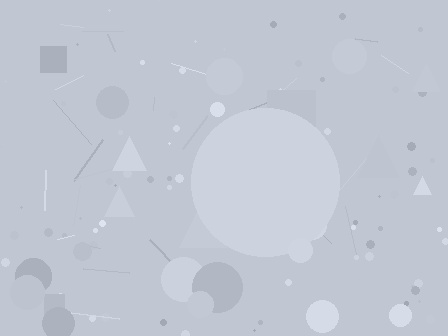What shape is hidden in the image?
A circle is hidden in the image.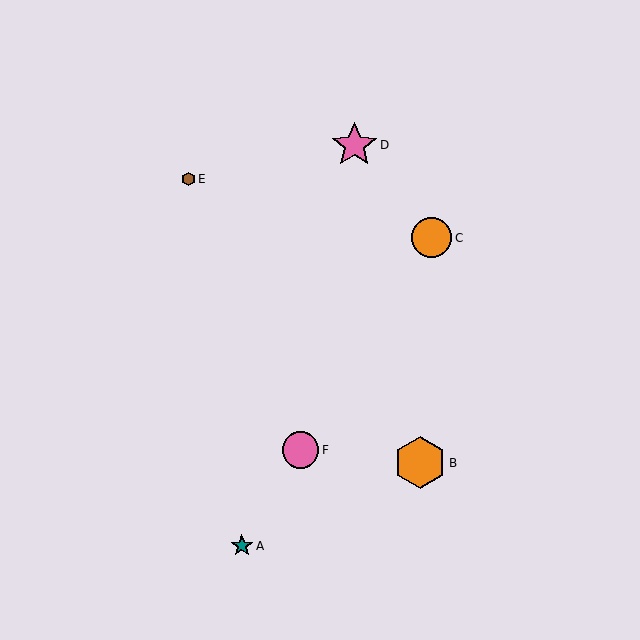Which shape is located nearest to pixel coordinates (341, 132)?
The pink star (labeled D) at (354, 145) is nearest to that location.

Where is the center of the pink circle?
The center of the pink circle is at (300, 450).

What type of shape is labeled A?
Shape A is a teal star.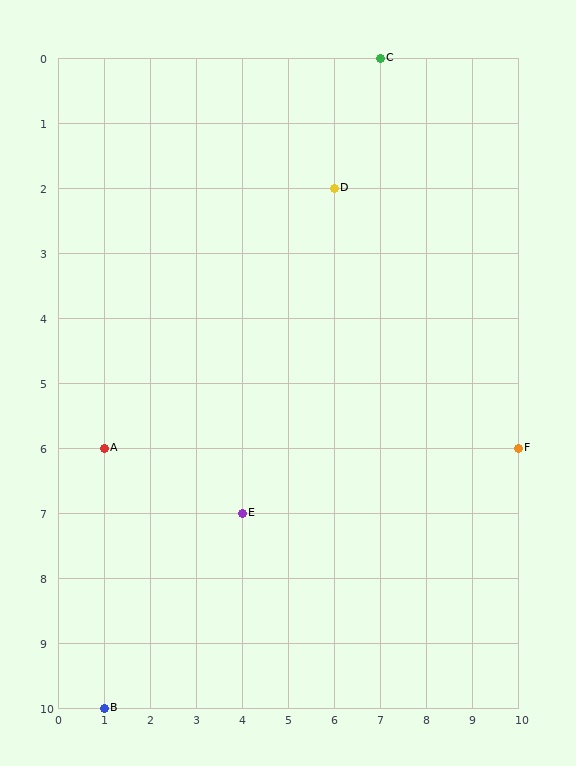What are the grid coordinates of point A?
Point A is at grid coordinates (1, 6).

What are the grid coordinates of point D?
Point D is at grid coordinates (6, 2).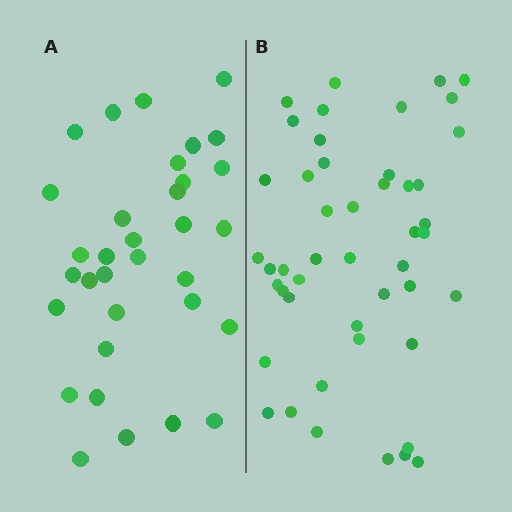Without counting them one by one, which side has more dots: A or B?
Region B (the right region) has more dots.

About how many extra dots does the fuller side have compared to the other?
Region B has approximately 15 more dots than region A.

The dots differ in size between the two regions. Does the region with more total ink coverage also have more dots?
No. Region A has more total ink coverage because its dots are larger, but region B actually contains more individual dots. Total area can be misleading — the number of items is what matters here.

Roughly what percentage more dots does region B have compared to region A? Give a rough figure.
About 40% more.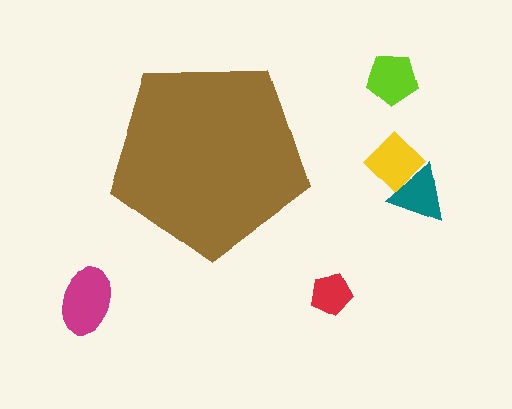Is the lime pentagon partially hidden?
No, the lime pentagon is fully visible.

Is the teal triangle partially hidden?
No, the teal triangle is fully visible.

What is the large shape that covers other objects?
A brown pentagon.